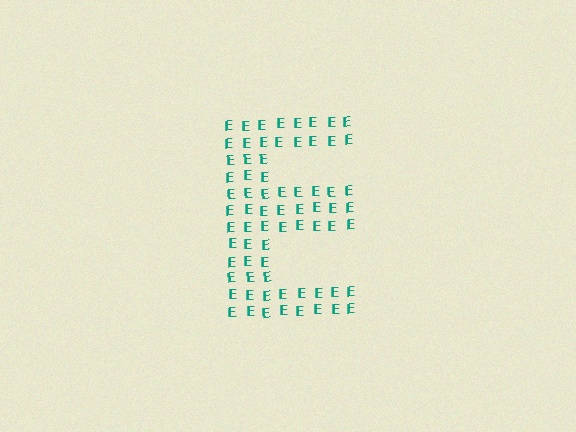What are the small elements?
The small elements are letter E's.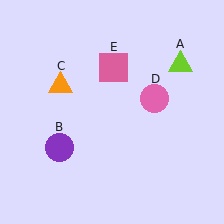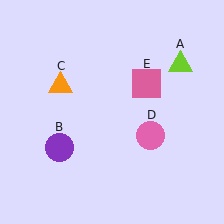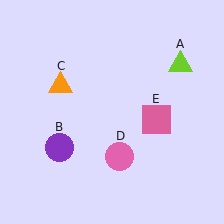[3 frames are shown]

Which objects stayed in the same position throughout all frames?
Lime triangle (object A) and purple circle (object B) and orange triangle (object C) remained stationary.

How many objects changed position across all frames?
2 objects changed position: pink circle (object D), pink square (object E).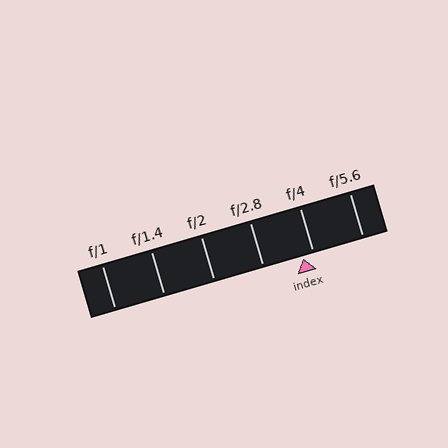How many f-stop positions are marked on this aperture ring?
There are 6 f-stop positions marked.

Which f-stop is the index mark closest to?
The index mark is closest to f/4.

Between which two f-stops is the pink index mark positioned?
The index mark is between f/2.8 and f/4.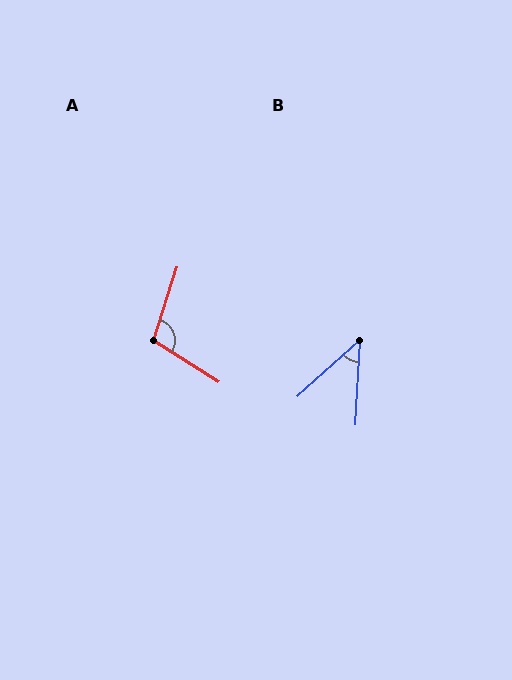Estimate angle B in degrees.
Approximately 45 degrees.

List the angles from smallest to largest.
B (45°), A (105°).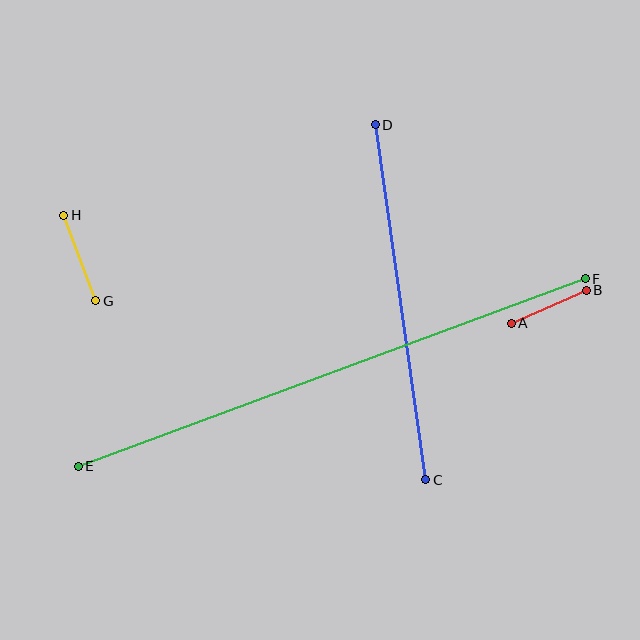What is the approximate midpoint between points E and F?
The midpoint is at approximately (332, 372) pixels.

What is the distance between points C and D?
The distance is approximately 358 pixels.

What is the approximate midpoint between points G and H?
The midpoint is at approximately (80, 258) pixels.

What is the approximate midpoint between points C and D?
The midpoint is at approximately (400, 302) pixels.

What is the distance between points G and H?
The distance is approximately 91 pixels.